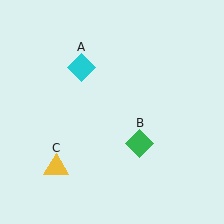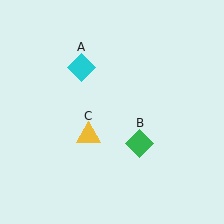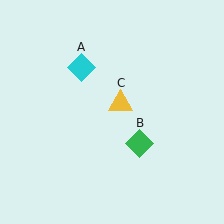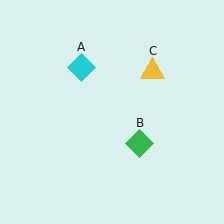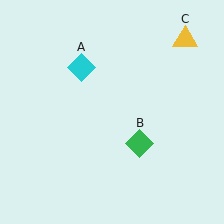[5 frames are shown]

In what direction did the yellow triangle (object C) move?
The yellow triangle (object C) moved up and to the right.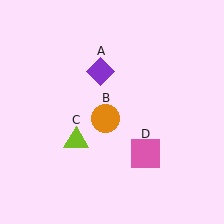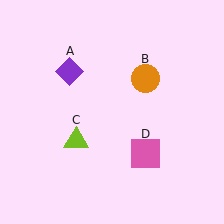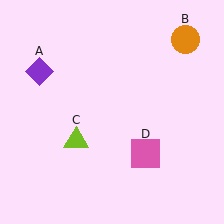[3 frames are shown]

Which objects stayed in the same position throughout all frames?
Lime triangle (object C) and pink square (object D) remained stationary.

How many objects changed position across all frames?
2 objects changed position: purple diamond (object A), orange circle (object B).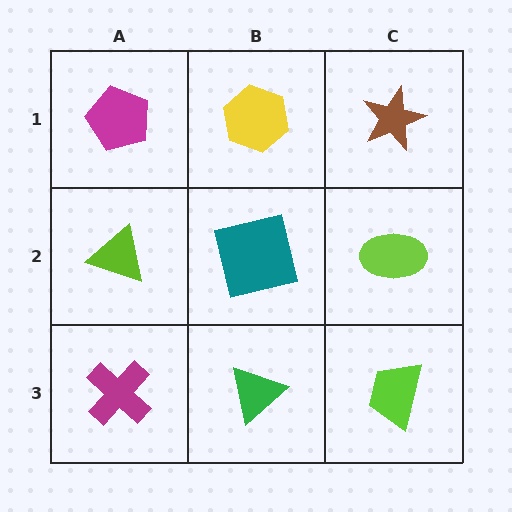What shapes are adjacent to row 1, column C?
A lime ellipse (row 2, column C), a yellow hexagon (row 1, column B).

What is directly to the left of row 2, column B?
A lime triangle.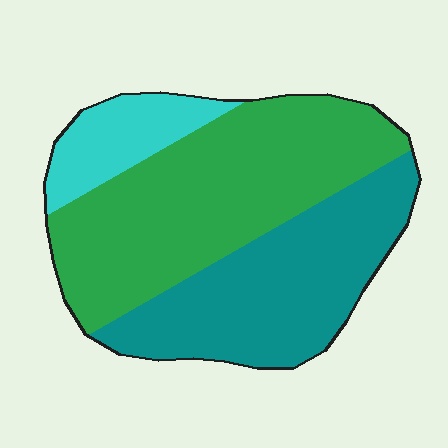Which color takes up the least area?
Cyan, at roughly 15%.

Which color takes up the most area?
Green, at roughly 50%.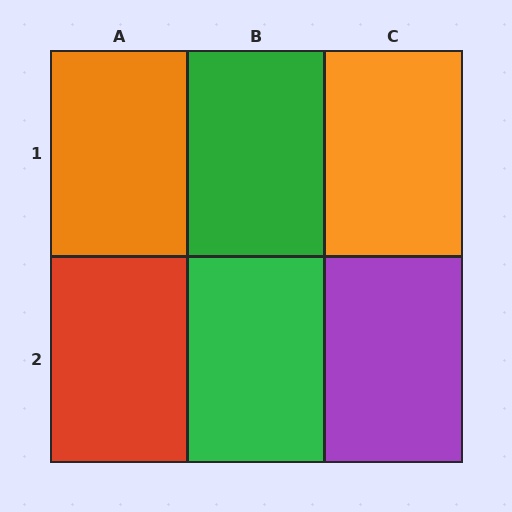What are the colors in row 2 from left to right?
Red, green, purple.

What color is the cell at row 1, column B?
Green.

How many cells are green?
2 cells are green.